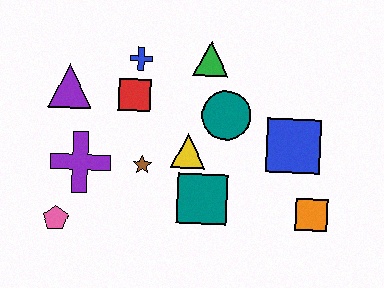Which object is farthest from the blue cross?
The orange square is farthest from the blue cross.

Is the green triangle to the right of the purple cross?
Yes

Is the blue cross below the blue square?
No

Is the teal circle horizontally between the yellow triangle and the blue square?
Yes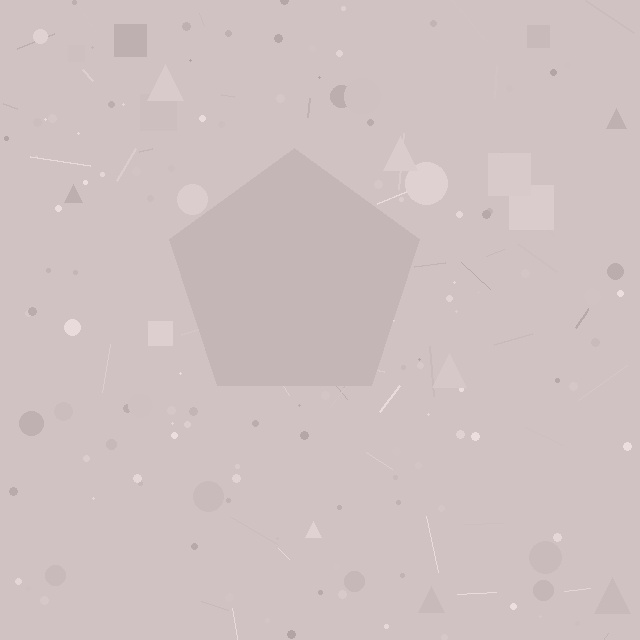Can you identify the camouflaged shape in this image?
The camouflaged shape is a pentagon.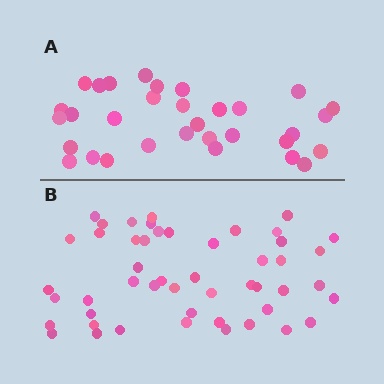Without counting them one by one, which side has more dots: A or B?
Region B (the bottom region) has more dots.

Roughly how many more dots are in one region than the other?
Region B has approximately 15 more dots than region A.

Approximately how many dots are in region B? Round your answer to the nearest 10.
About 50 dots. (The exact count is 49, which rounds to 50.)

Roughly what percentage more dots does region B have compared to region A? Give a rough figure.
About 55% more.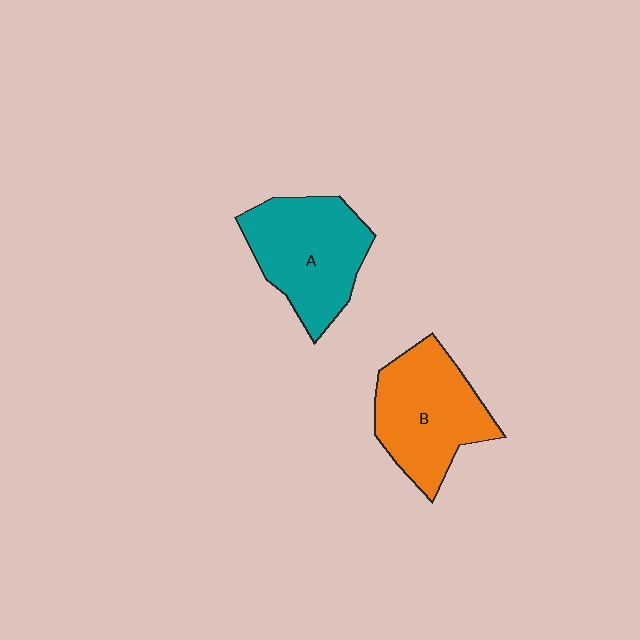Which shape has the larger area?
Shape A (teal).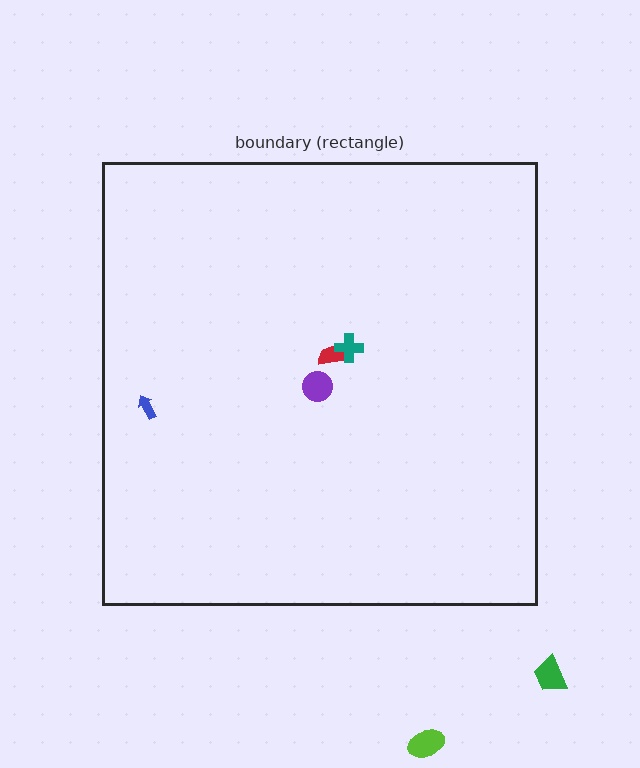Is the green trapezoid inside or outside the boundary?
Outside.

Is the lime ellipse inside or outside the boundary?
Outside.